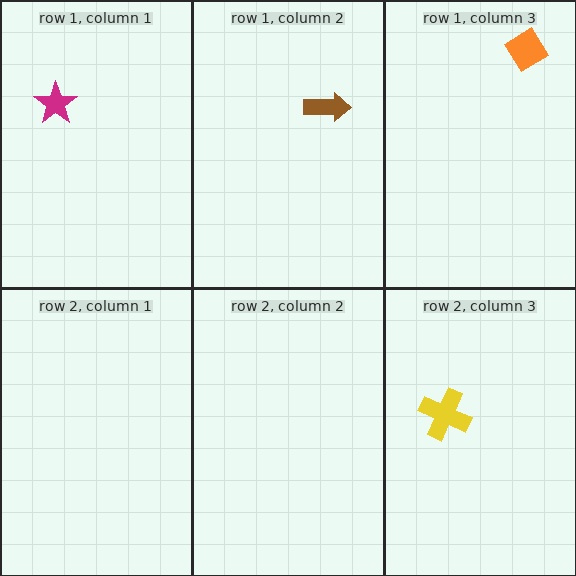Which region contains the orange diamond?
The row 1, column 3 region.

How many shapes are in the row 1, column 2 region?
1.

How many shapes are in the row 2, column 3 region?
1.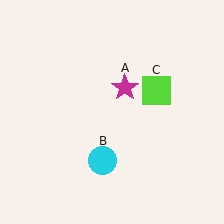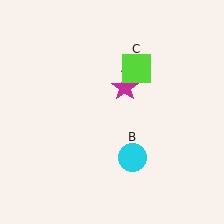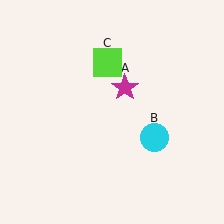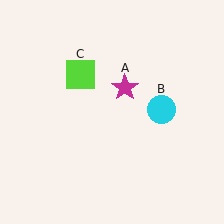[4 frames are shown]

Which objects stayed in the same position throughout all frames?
Magenta star (object A) remained stationary.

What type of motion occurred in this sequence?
The cyan circle (object B), lime square (object C) rotated counterclockwise around the center of the scene.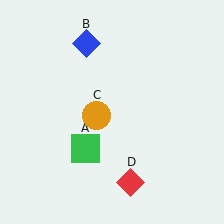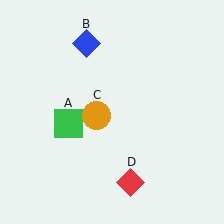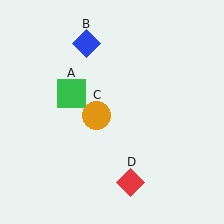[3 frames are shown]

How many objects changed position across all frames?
1 object changed position: green square (object A).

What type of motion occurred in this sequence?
The green square (object A) rotated clockwise around the center of the scene.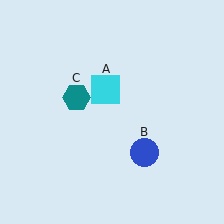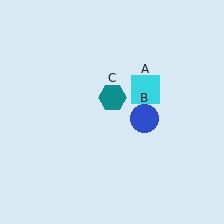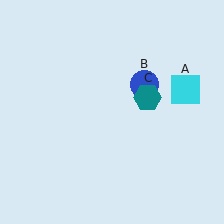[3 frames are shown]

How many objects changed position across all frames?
3 objects changed position: cyan square (object A), blue circle (object B), teal hexagon (object C).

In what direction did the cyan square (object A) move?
The cyan square (object A) moved right.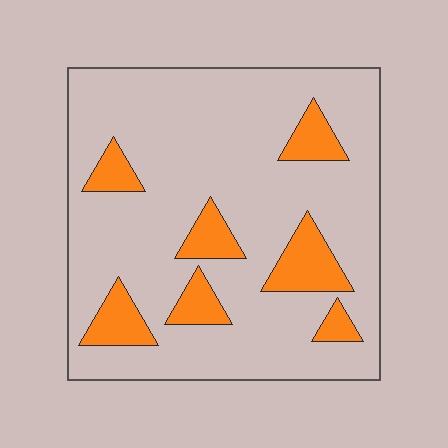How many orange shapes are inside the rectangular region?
7.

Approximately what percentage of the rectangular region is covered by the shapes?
Approximately 15%.